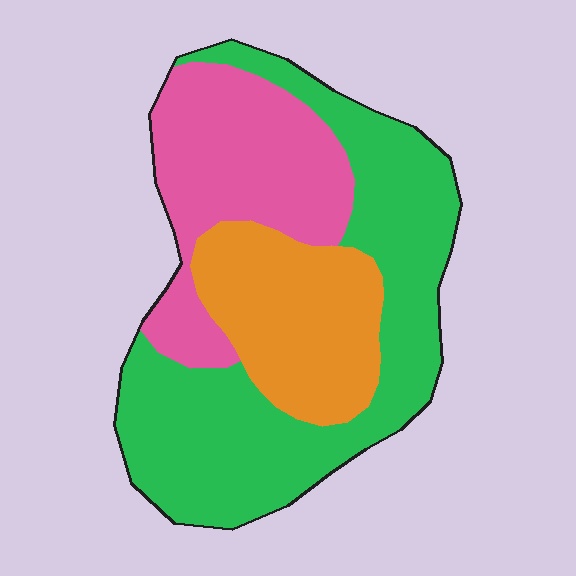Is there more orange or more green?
Green.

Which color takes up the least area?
Orange, at roughly 25%.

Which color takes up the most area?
Green, at roughly 50%.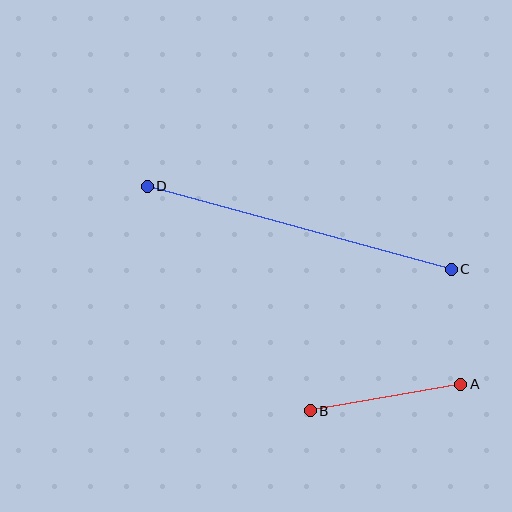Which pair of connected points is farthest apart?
Points C and D are farthest apart.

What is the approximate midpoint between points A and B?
The midpoint is at approximately (385, 397) pixels.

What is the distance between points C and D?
The distance is approximately 315 pixels.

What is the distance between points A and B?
The distance is approximately 153 pixels.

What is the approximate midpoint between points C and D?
The midpoint is at approximately (299, 228) pixels.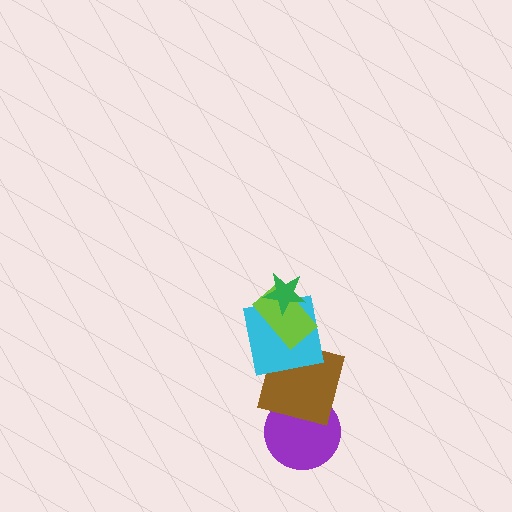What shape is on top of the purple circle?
The brown square is on top of the purple circle.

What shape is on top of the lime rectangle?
The green star is on top of the lime rectangle.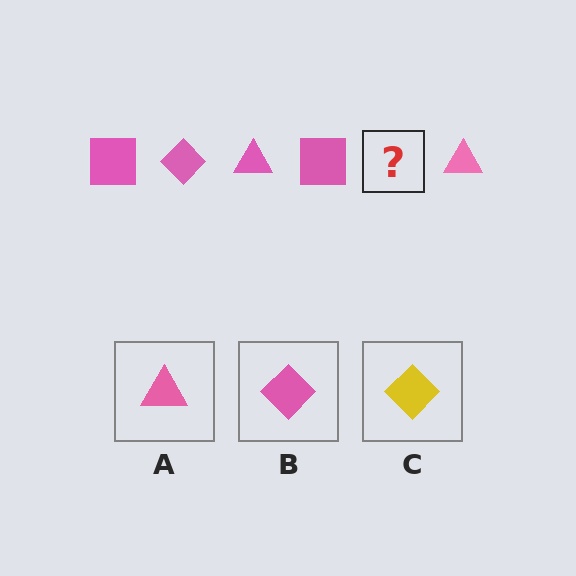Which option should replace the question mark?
Option B.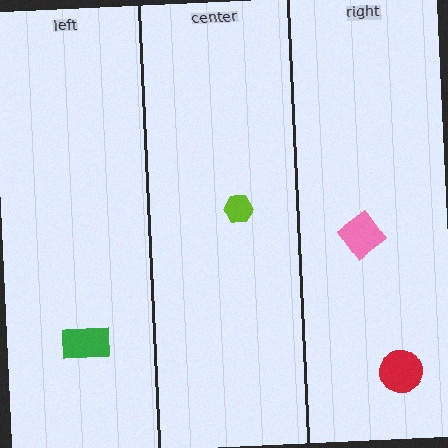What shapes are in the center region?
The lime hexagon.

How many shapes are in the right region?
2.